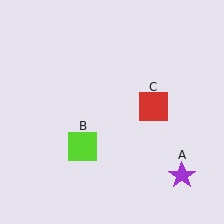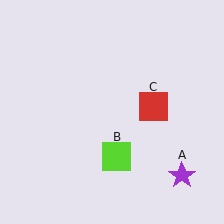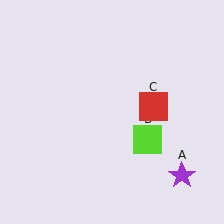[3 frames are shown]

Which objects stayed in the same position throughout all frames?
Purple star (object A) and red square (object C) remained stationary.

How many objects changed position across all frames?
1 object changed position: lime square (object B).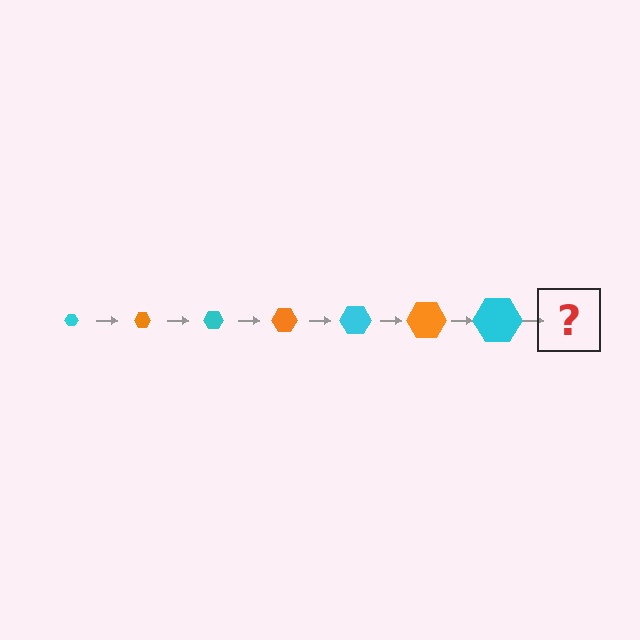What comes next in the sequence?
The next element should be an orange hexagon, larger than the previous one.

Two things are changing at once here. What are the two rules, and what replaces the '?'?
The two rules are that the hexagon grows larger each step and the color cycles through cyan and orange. The '?' should be an orange hexagon, larger than the previous one.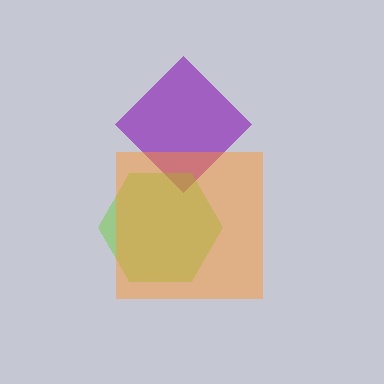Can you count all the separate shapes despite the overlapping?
Yes, there are 3 separate shapes.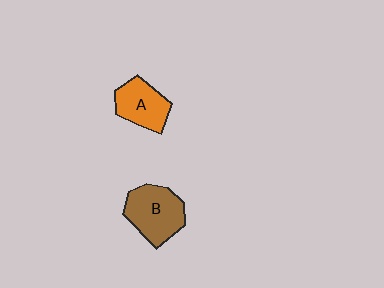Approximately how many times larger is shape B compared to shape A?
Approximately 1.3 times.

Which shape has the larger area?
Shape B (brown).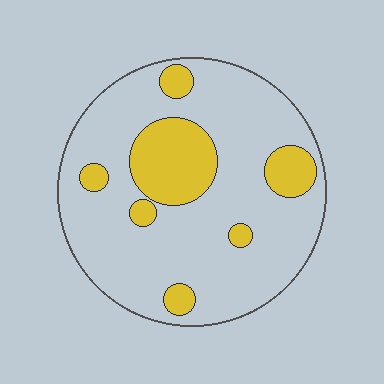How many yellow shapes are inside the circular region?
7.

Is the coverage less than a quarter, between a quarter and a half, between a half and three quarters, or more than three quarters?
Less than a quarter.